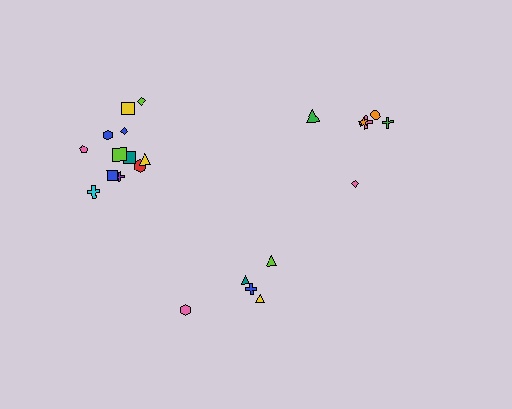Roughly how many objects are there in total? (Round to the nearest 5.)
Roughly 25 objects in total.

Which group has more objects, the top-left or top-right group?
The top-left group.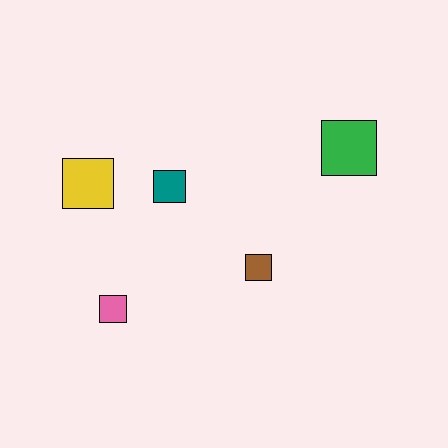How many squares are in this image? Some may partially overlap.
There are 5 squares.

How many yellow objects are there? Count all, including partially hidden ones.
There is 1 yellow object.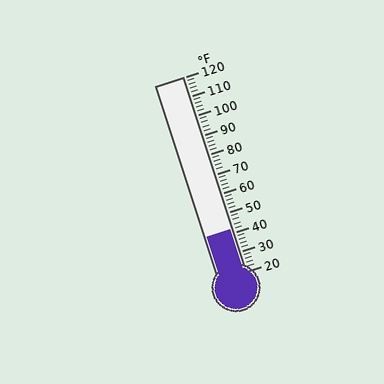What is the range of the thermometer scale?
The thermometer scale ranges from 20°F to 120°F.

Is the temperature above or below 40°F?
The temperature is above 40°F.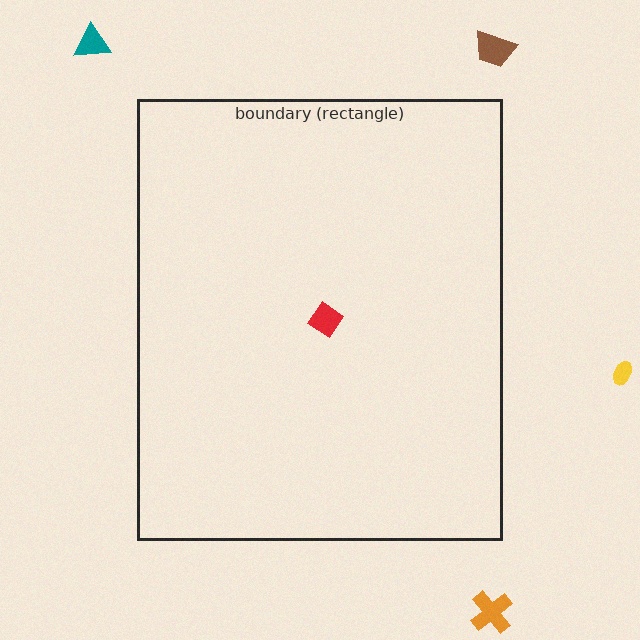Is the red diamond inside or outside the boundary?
Inside.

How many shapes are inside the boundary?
1 inside, 4 outside.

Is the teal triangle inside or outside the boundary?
Outside.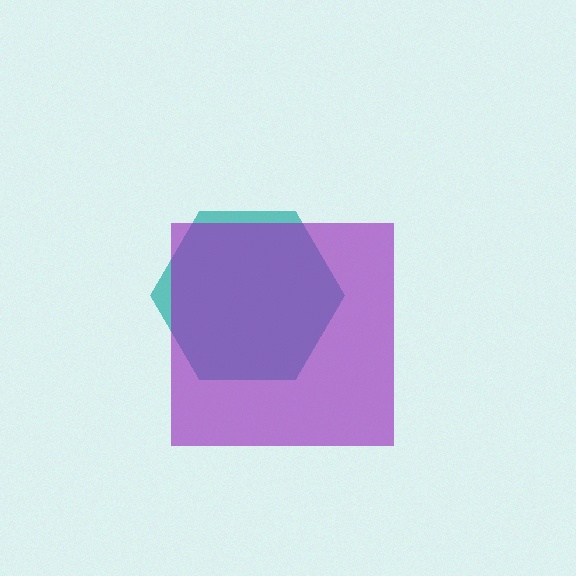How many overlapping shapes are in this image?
There are 2 overlapping shapes in the image.